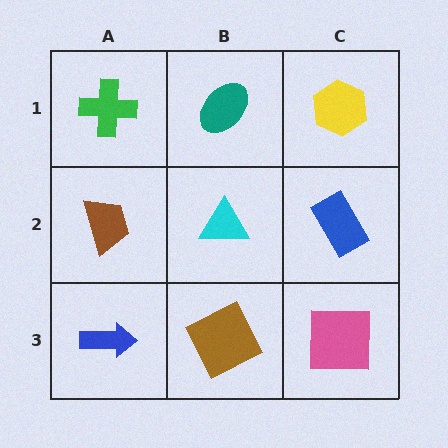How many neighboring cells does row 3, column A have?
2.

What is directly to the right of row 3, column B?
A pink square.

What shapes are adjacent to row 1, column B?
A cyan triangle (row 2, column B), a green cross (row 1, column A), a yellow hexagon (row 1, column C).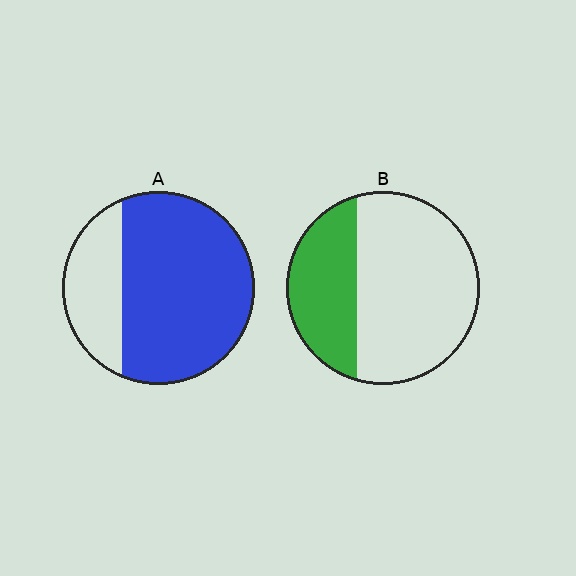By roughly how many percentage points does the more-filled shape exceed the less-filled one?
By roughly 40 percentage points (A over B).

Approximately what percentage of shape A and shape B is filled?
A is approximately 75% and B is approximately 35%.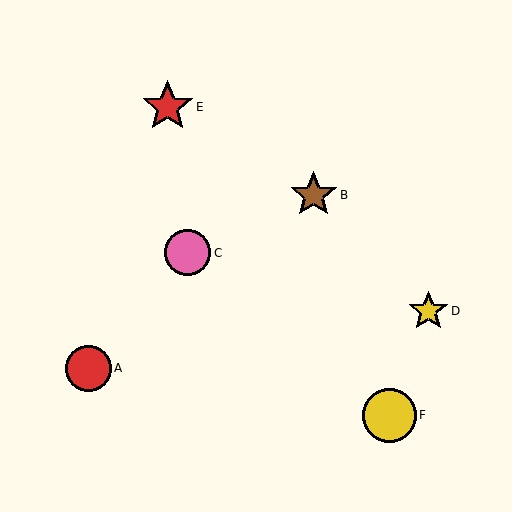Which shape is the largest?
The yellow circle (labeled F) is the largest.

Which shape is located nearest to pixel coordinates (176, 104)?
The red star (labeled E) at (168, 107) is nearest to that location.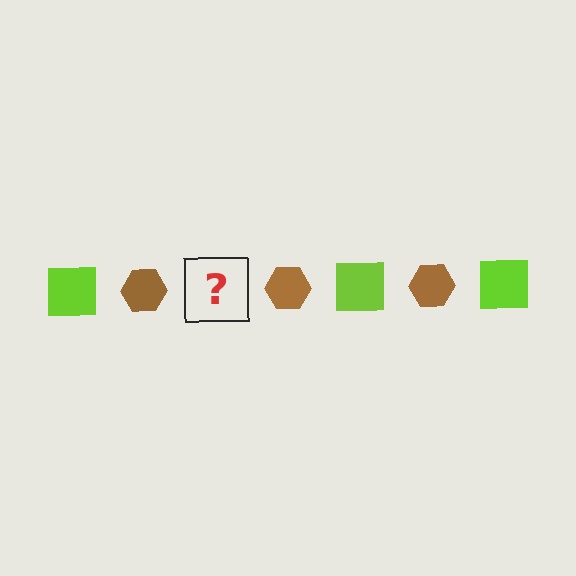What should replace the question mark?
The question mark should be replaced with a lime square.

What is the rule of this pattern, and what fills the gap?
The rule is that the pattern alternates between lime square and brown hexagon. The gap should be filled with a lime square.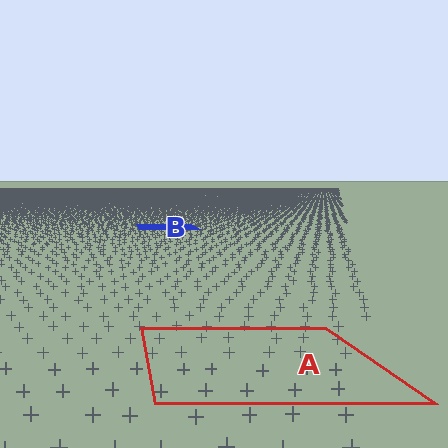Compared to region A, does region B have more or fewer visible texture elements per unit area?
Region B has more texture elements per unit area — they are packed more densely because it is farther away.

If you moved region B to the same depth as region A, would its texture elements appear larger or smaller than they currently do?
They would appear larger. At a closer depth, the same texture elements are projected at a bigger on-screen size.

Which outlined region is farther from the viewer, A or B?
Region B is farther from the viewer — the texture elements inside it appear smaller and more densely packed.